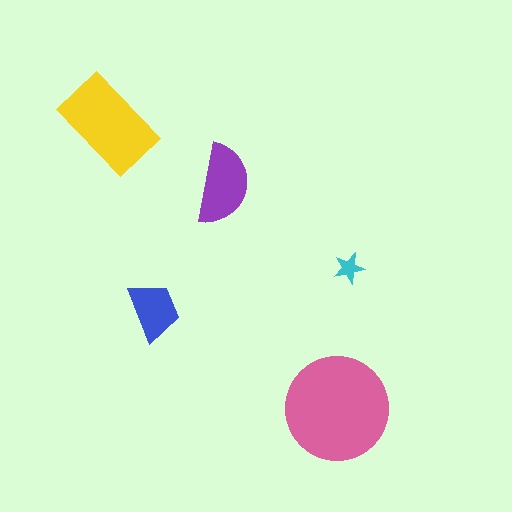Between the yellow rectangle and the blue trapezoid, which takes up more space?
The yellow rectangle.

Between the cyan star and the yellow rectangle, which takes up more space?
The yellow rectangle.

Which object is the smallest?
The cyan star.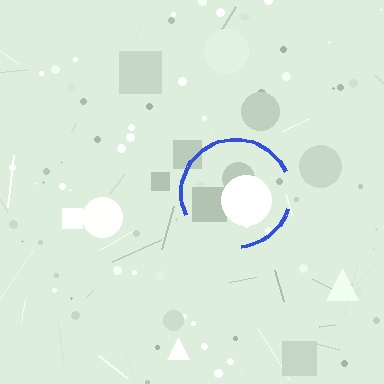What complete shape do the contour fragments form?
The contour fragments form a circle.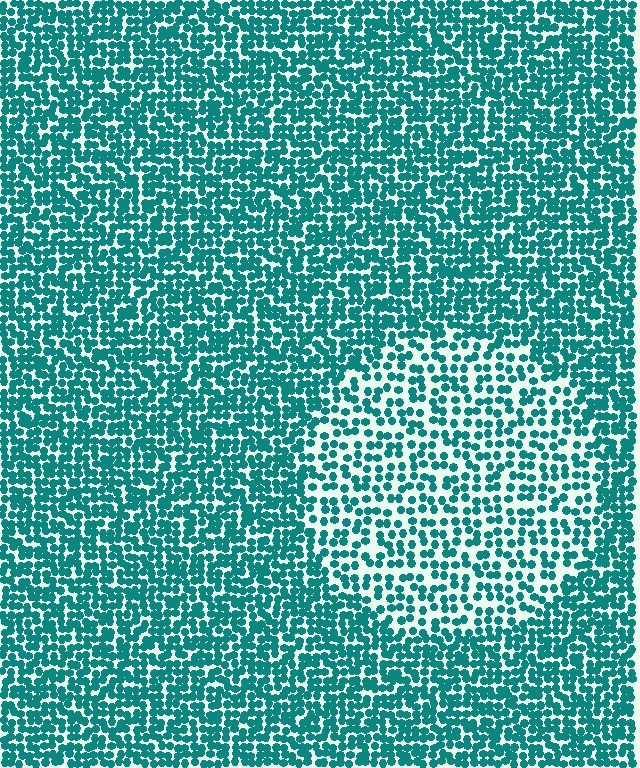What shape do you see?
I see a circle.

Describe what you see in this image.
The image contains small teal elements arranged at two different densities. A circle-shaped region is visible where the elements are less densely packed than the surrounding area.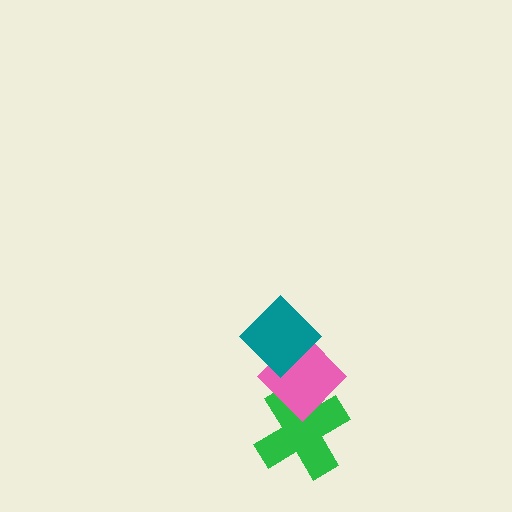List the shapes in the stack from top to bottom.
From top to bottom: the teal diamond, the pink diamond, the green cross.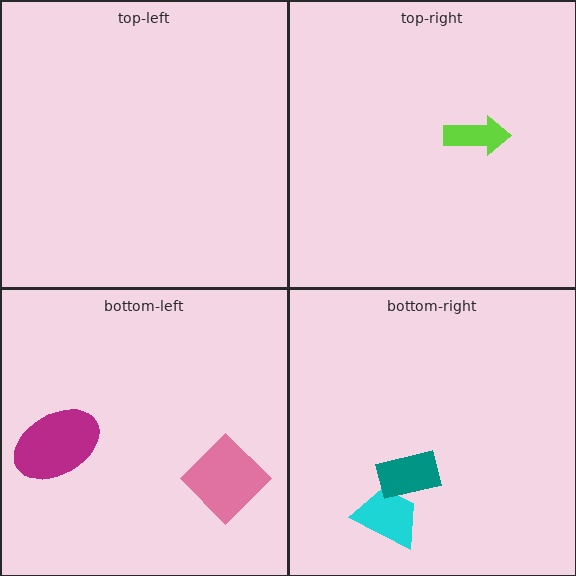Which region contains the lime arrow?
The top-right region.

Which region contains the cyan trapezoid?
The bottom-right region.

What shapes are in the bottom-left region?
The magenta ellipse, the pink diamond.